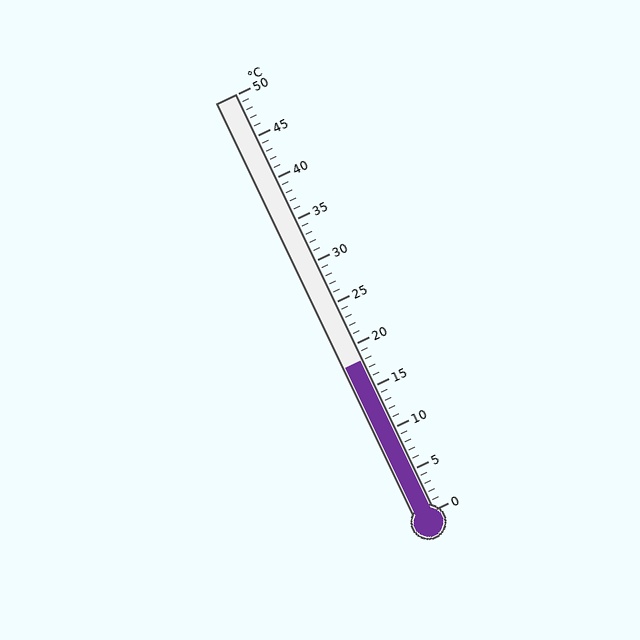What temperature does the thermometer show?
The thermometer shows approximately 18°C.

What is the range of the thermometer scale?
The thermometer scale ranges from 0°C to 50°C.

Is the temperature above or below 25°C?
The temperature is below 25°C.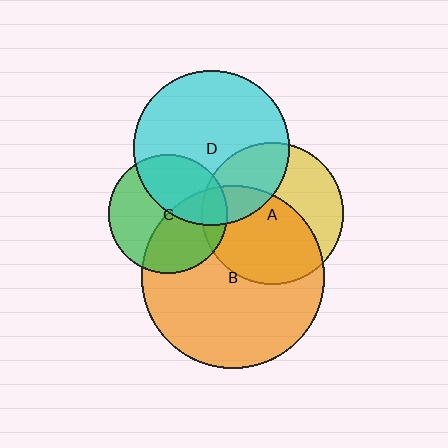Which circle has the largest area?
Circle B (orange).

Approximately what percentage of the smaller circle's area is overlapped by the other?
Approximately 30%.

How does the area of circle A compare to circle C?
Approximately 1.4 times.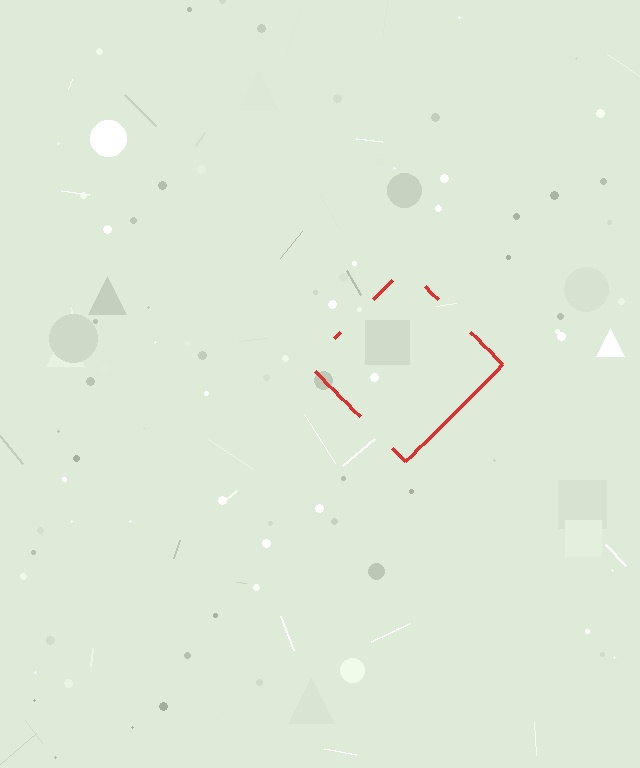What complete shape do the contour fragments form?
The contour fragments form a diamond.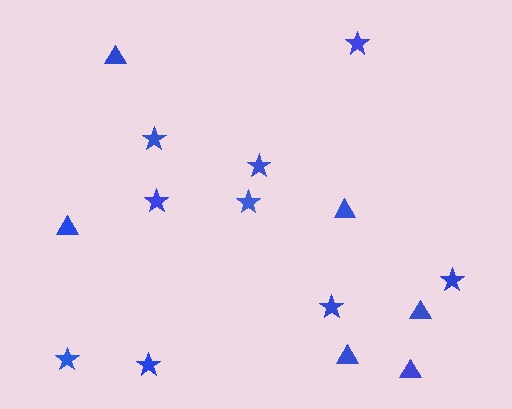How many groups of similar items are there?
There are 2 groups: one group of stars (9) and one group of triangles (6).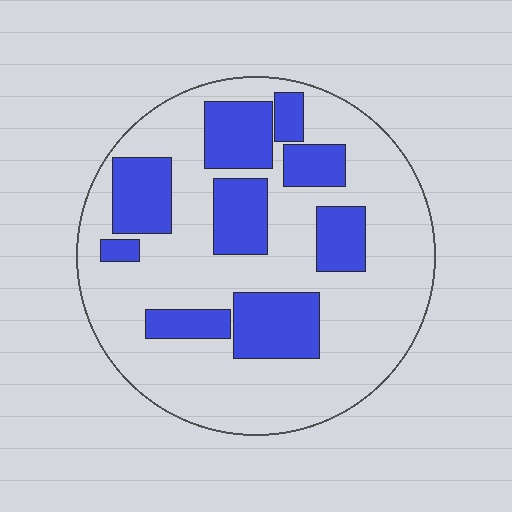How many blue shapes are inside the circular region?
9.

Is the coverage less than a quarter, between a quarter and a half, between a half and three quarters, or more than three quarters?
Between a quarter and a half.